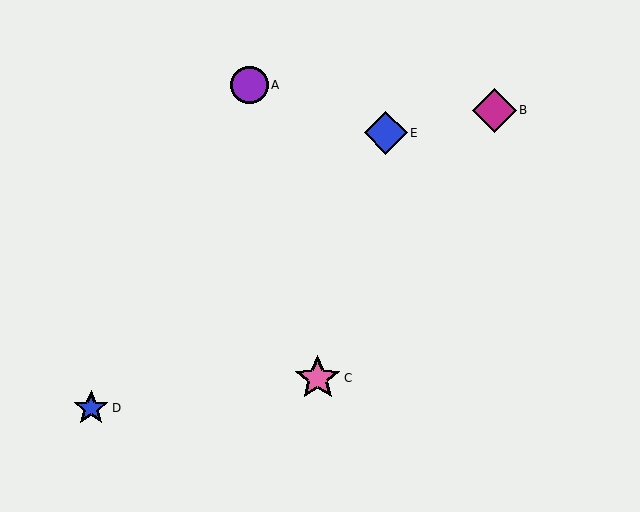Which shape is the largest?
The pink star (labeled C) is the largest.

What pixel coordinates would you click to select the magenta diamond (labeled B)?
Click at (494, 110) to select the magenta diamond B.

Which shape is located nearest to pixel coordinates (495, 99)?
The magenta diamond (labeled B) at (494, 110) is nearest to that location.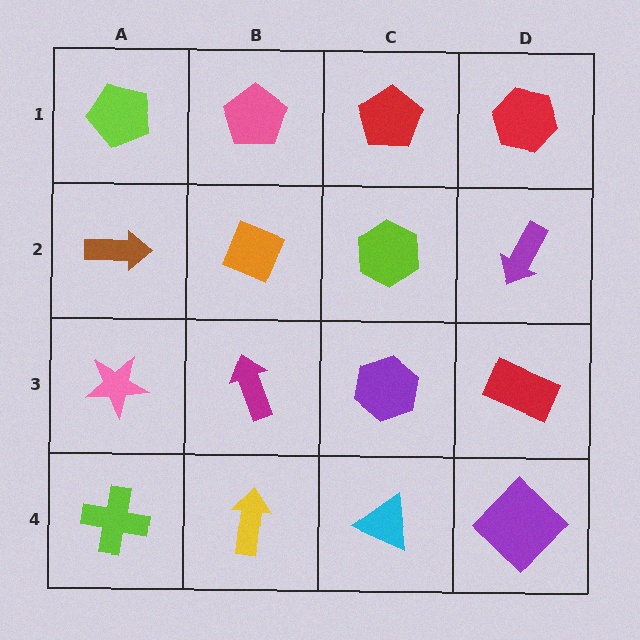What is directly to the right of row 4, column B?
A cyan triangle.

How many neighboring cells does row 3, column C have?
4.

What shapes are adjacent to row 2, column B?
A pink pentagon (row 1, column B), a magenta arrow (row 3, column B), a brown arrow (row 2, column A), a lime hexagon (row 2, column C).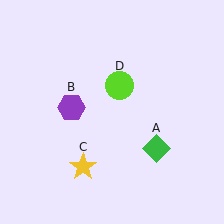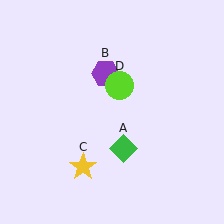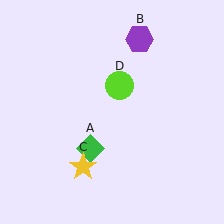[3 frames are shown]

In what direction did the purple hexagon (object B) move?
The purple hexagon (object B) moved up and to the right.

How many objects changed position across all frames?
2 objects changed position: green diamond (object A), purple hexagon (object B).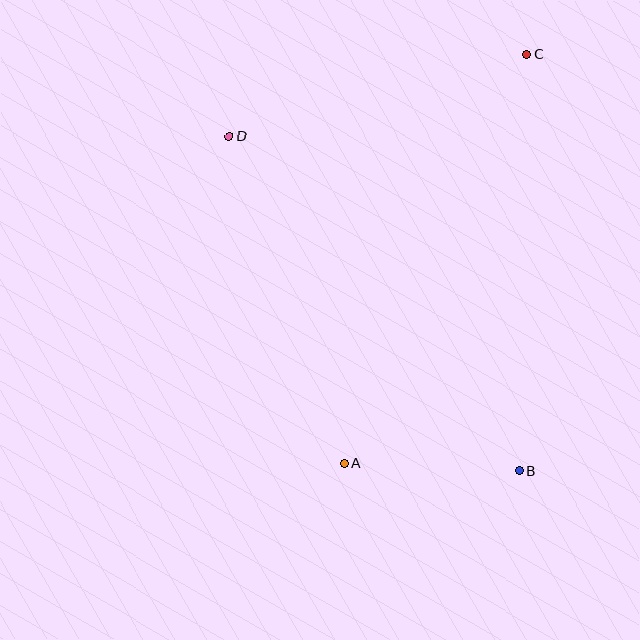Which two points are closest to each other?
Points A and B are closest to each other.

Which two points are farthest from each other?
Points A and C are farthest from each other.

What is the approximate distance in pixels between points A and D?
The distance between A and D is approximately 347 pixels.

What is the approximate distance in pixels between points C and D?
The distance between C and D is approximately 308 pixels.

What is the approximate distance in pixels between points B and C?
The distance between B and C is approximately 417 pixels.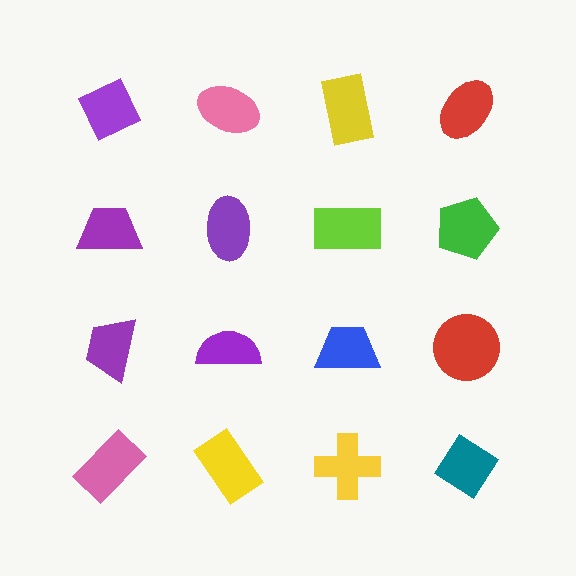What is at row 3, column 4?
A red circle.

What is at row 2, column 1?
A purple trapezoid.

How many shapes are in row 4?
4 shapes.